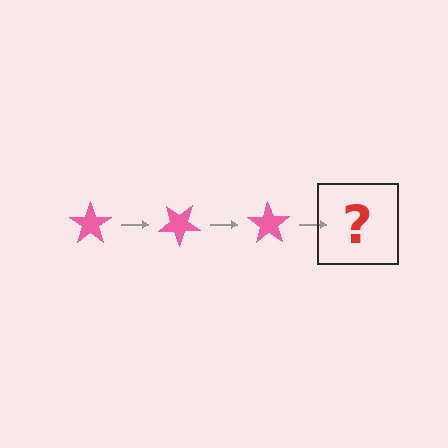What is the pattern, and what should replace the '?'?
The pattern is that the star rotates 35 degrees each step. The '?' should be a pink star rotated 105 degrees.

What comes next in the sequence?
The next element should be a pink star rotated 105 degrees.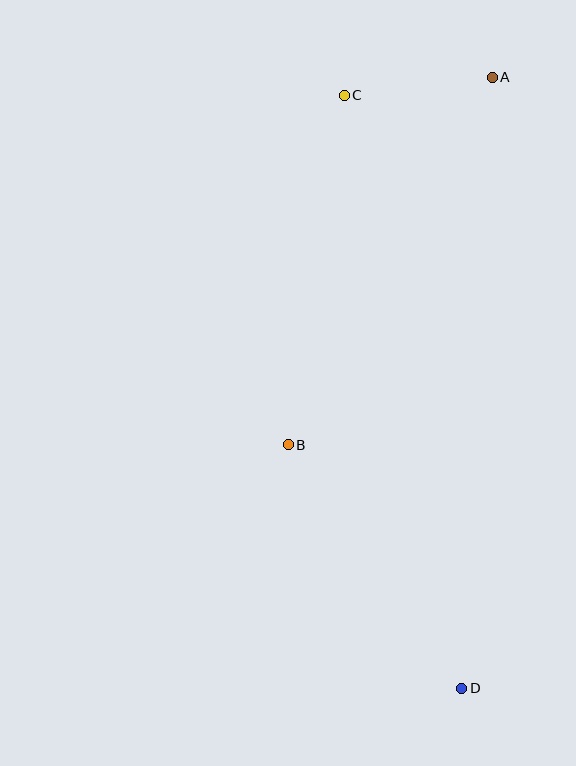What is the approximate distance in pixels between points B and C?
The distance between B and C is approximately 354 pixels.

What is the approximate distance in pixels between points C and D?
The distance between C and D is approximately 605 pixels.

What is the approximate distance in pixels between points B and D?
The distance between B and D is approximately 299 pixels.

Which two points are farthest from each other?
Points A and D are farthest from each other.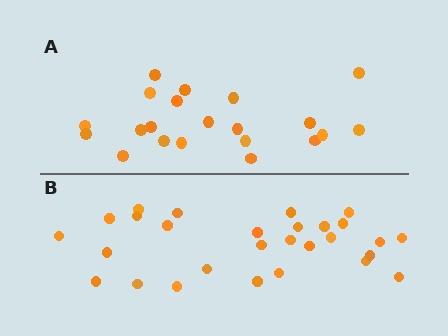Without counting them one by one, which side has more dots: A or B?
Region B (the bottom region) has more dots.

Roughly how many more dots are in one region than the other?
Region B has roughly 8 or so more dots than region A.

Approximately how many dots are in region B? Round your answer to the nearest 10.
About 30 dots. (The exact count is 28, which rounds to 30.)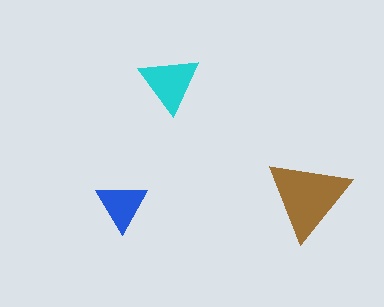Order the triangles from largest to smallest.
the brown one, the cyan one, the blue one.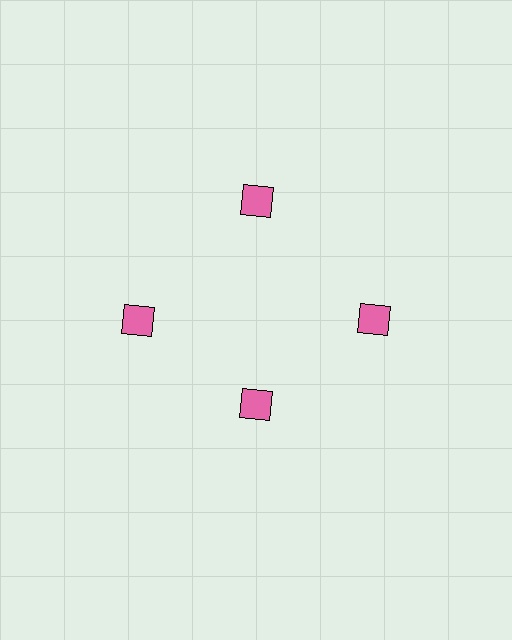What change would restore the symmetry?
The symmetry would be restored by moving it outward, back onto the ring so that all 4 squares sit at equal angles and equal distance from the center.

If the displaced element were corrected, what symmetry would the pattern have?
It would have 4-fold rotational symmetry — the pattern would map onto itself every 90 degrees.